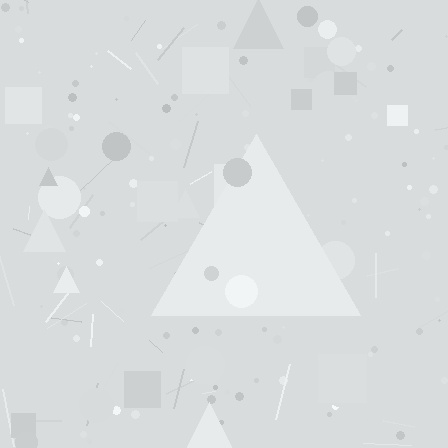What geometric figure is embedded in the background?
A triangle is embedded in the background.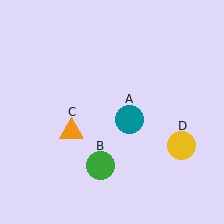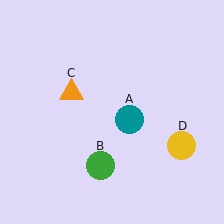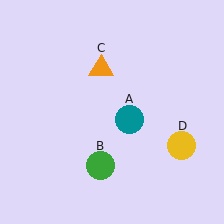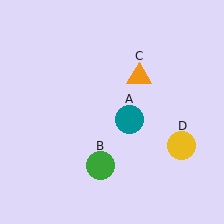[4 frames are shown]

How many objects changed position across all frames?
1 object changed position: orange triangle (object C).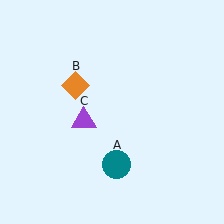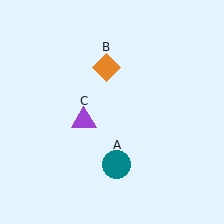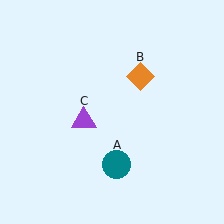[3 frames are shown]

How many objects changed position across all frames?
1 object changed position: orange diamond (object B).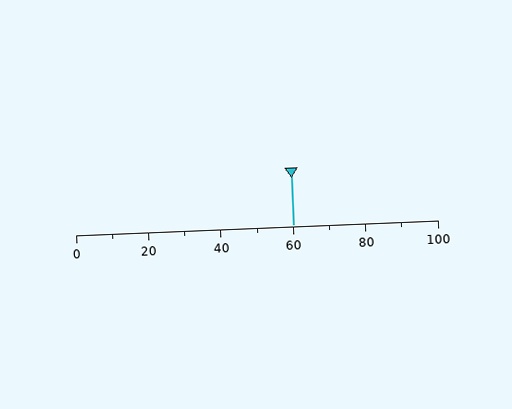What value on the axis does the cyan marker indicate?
The marker indicates approximately 60.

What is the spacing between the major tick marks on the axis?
The major ticks are spaced 20 apart.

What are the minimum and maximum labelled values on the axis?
The axis runs from 0 to 100.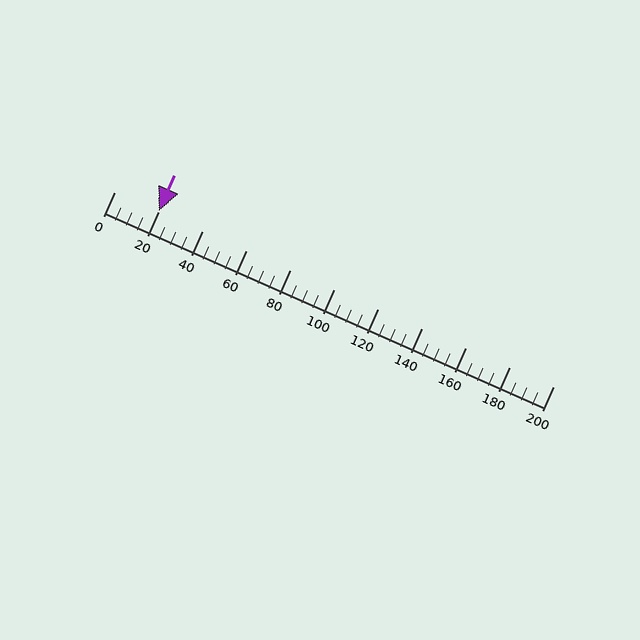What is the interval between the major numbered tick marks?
The major tick marks are spaced 20 units apart.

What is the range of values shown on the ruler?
The ruler shows values from 0 to 200.